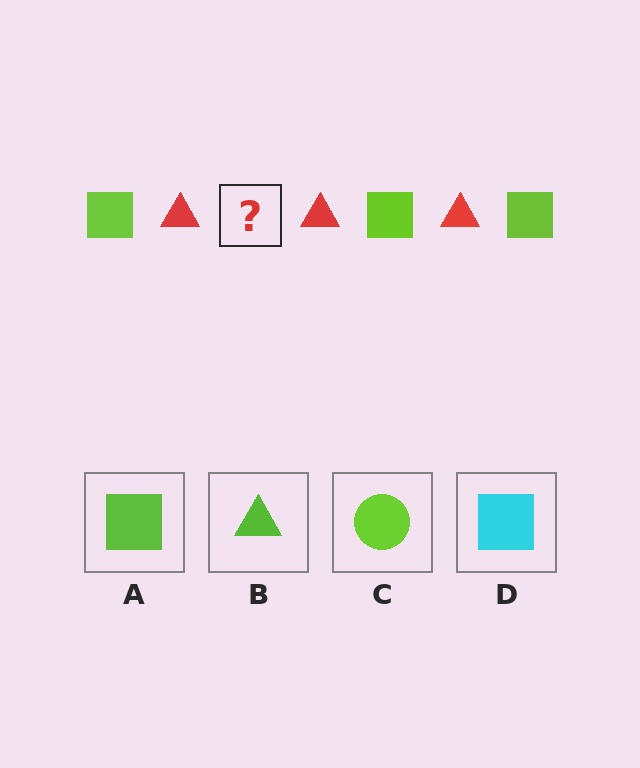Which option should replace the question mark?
Option A.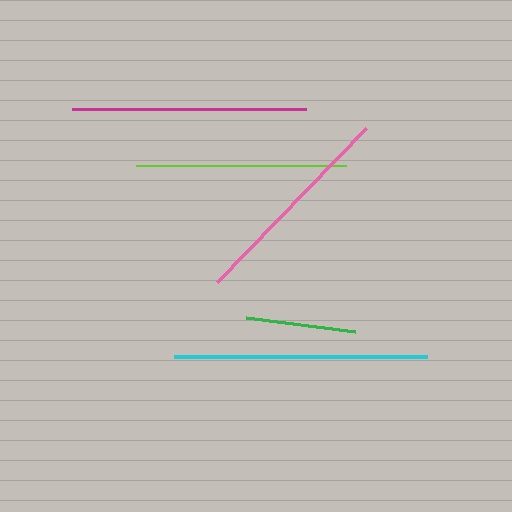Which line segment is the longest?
The cyan line is the longest at approximately 253 pixels.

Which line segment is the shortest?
The green line is the shortest at approximately 110 pixels.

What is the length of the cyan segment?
The cyan segment is approximately 253 pixels long.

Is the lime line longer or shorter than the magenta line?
The magenta line is longer than the lime line.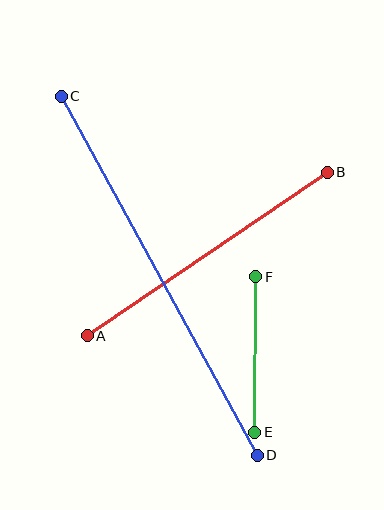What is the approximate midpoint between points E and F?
The midpoint is at approximately (255, 355) pixels.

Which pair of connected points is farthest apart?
Points C and D are farthest apart.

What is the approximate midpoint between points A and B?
The midpoint is at approximately (207, 254) pixels.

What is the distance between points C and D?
The distance is approximately 409 pixels.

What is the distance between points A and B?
The distance is approximately 290 pixels.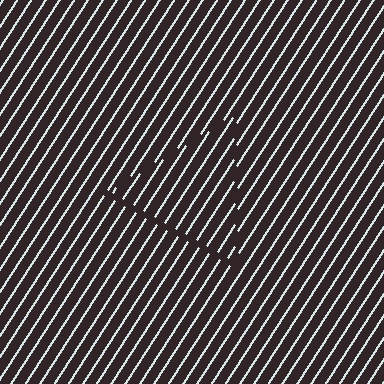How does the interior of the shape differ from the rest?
The interior of the shape contains the same grating, shifted by half a period — the contour is defined by the phase discontinuity where line-ends from the inner and outer gratings abut.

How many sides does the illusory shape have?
3 sides — the line-ends trace a triangle.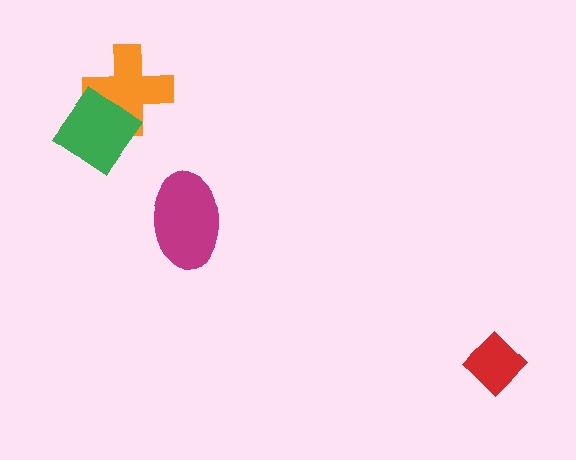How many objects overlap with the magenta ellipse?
0 objects overlap with the magenta ellipse.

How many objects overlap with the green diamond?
1 object overlaps with the green diamond.